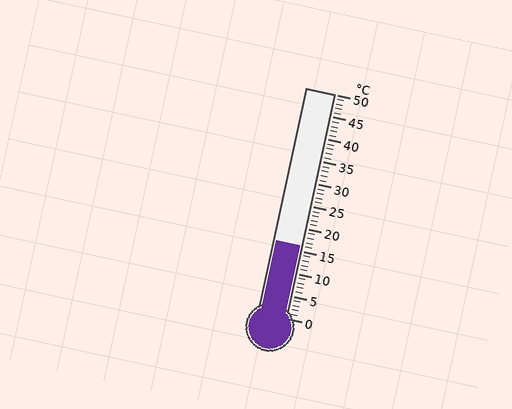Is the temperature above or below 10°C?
The temperature is above 10°C.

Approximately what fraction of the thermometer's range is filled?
The thermometer is filled to approximately 30% of its range.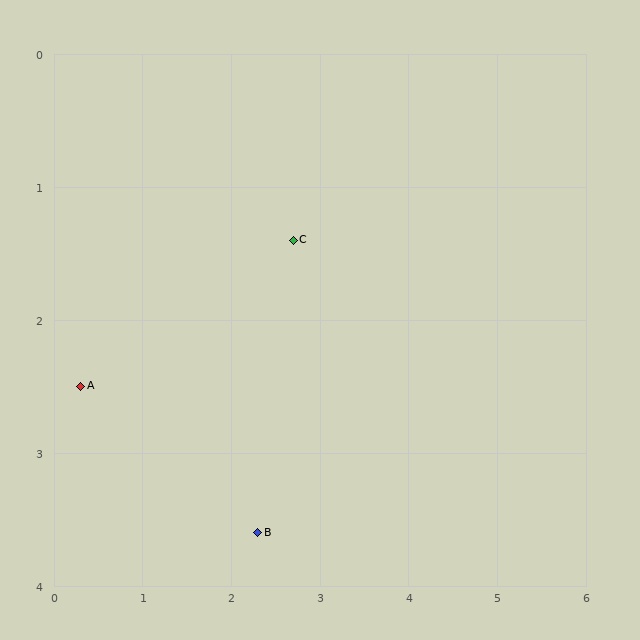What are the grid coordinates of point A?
Point A is at approximately (0.3, 2.5).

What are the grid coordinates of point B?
Point B is at approximately (2.3, 3.6).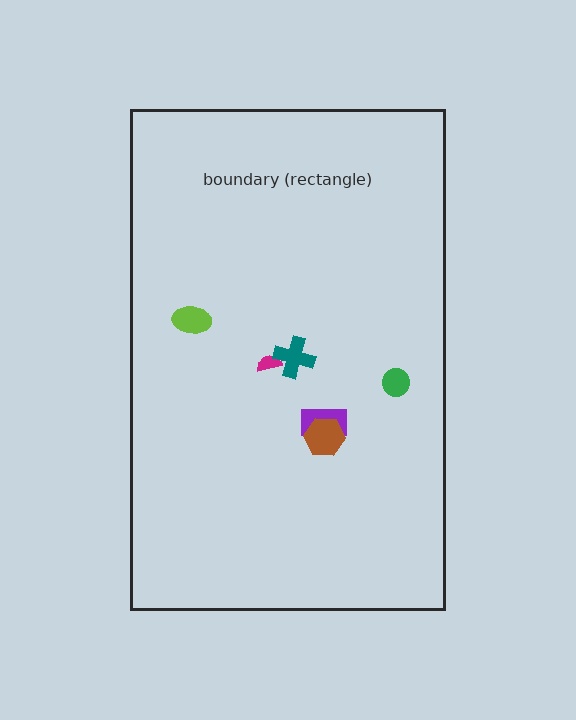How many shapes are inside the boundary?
6 inside, 0 outside.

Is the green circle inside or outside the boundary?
Inside.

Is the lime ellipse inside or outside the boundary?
Inside.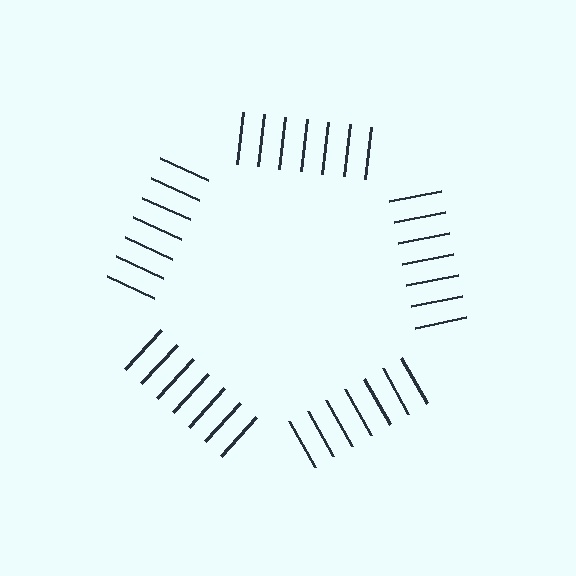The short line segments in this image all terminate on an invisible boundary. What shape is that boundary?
An illusory pentagon — the line segments terminate on its edges but no continuous stroke is drawn.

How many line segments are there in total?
35 — 7 along each of the 5 edges.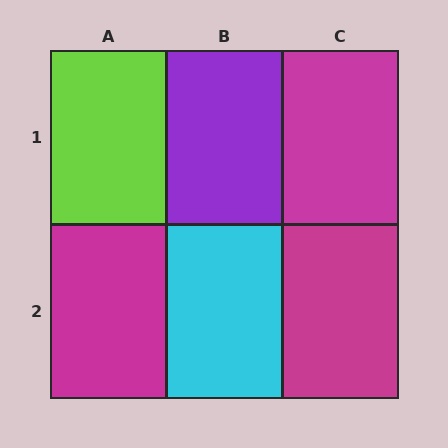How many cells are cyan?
1 cell is cyan.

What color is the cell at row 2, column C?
Magenta.